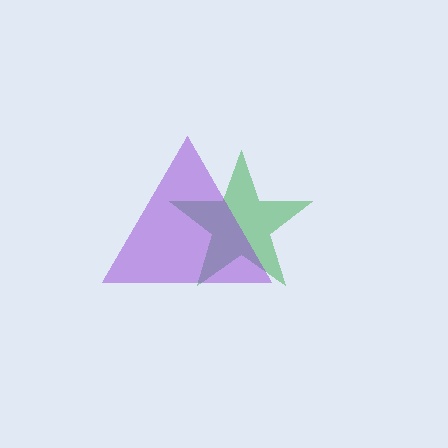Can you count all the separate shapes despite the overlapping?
Yes, there are 2 separate shapes.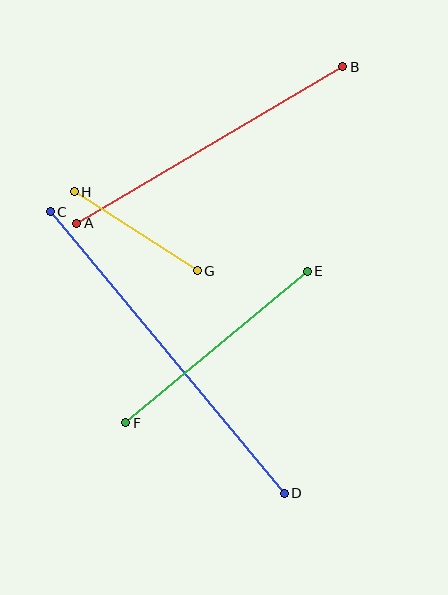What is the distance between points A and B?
The distance is approximately 308 pixels.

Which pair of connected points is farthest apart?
Points C and D are farthest apart.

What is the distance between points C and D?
The distance is approximately 366 pixels.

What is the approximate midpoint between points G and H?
The midpoint is at approximately (136, 231) pixels.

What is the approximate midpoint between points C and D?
The midpoint is at approximately (167, 353) pixels.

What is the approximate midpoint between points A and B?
The midpoint is at approximately (210, 145) pixels.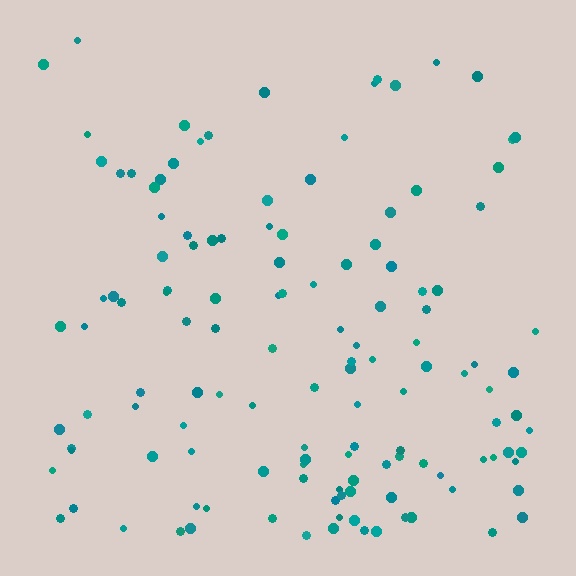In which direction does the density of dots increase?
From top to bottom, with the bottom side densest.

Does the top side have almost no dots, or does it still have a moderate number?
Still a moderate number, just noticeably fewer than the bottom.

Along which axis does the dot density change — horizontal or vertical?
Vertical.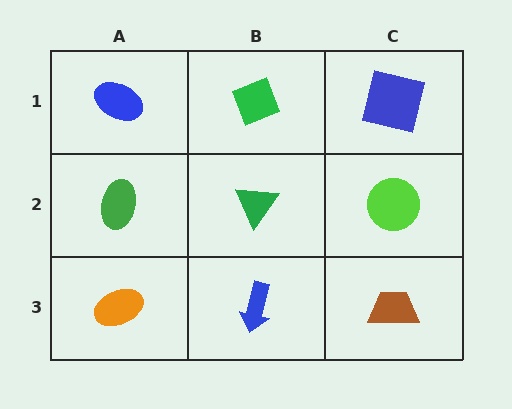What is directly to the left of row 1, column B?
A blue ellipse.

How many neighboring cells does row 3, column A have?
2.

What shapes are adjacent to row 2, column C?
A blue square (row 1, column C), a brown trapezoid (row 3, column C), a green triangle (row 2, column B).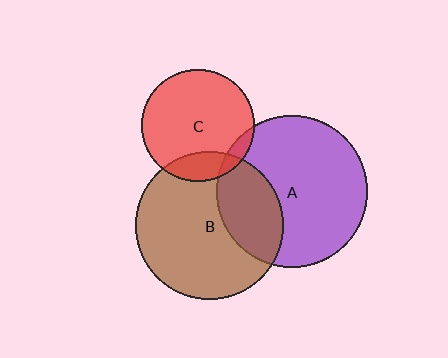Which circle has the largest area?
Circle A (purple).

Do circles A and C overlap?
Yes.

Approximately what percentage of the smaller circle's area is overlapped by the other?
Approximately 5%.